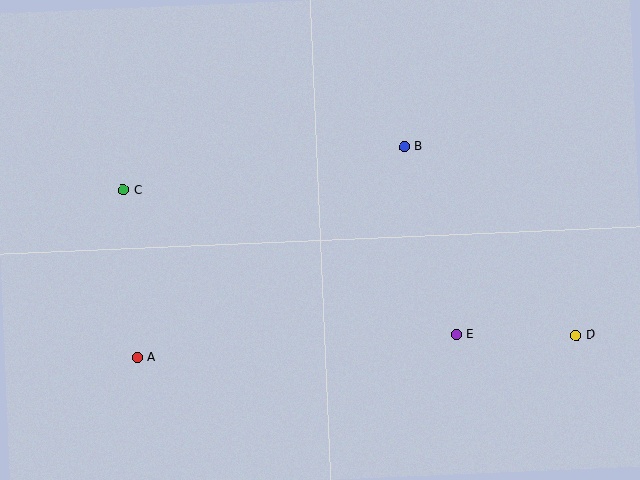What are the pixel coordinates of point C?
Point C is at (124, 190).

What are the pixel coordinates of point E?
Point E is at (457, 335).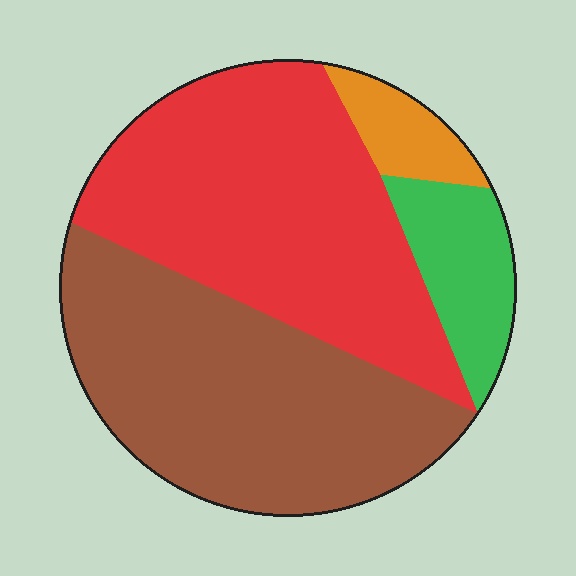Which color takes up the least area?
Orange, at roughly 5%.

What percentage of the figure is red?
Red takes up about two fifths (2/5) of the figure.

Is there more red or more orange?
Red.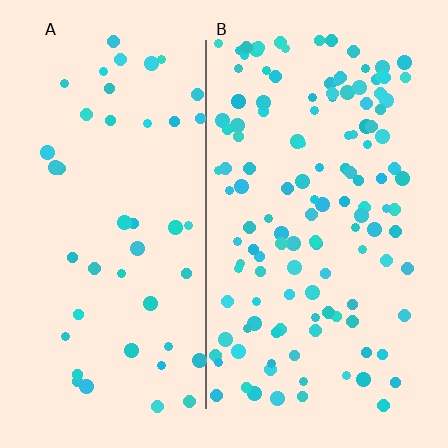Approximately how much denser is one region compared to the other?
Approximately 2.8× — region B over region A.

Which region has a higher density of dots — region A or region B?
B (the right).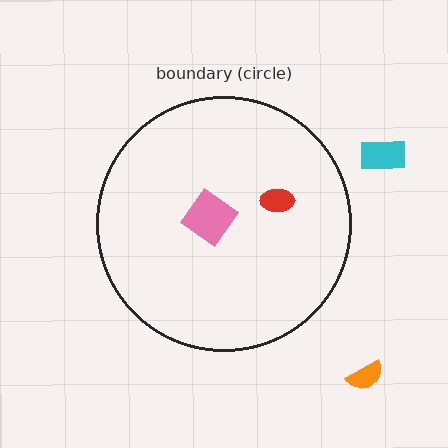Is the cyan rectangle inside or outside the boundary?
Outside.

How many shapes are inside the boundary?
2 inside, 2 outside.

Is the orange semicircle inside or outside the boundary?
Outside.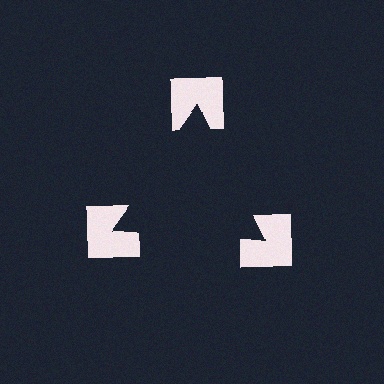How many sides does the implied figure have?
3 sides.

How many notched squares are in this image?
There are 3 — one at each vertex of the illusory triangle.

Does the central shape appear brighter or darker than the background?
It typically appears slightly darker than the background, even though no actual brightness change is drawn.